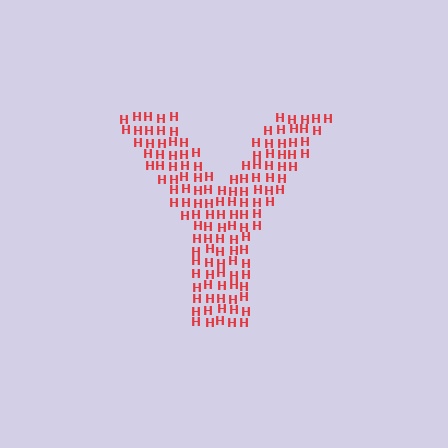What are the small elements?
The small elements are letter H's.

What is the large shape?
The large shape is the letter Y.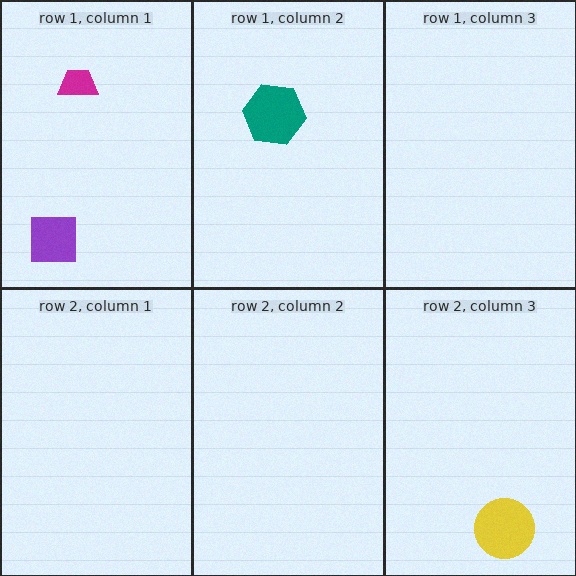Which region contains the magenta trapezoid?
The row 1, column 1 region.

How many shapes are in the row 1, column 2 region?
1.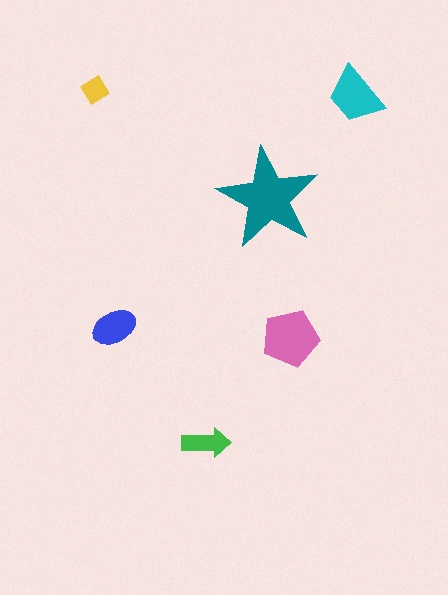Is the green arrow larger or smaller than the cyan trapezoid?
Smaller.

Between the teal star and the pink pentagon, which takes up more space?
The teal star.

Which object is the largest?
The teal star.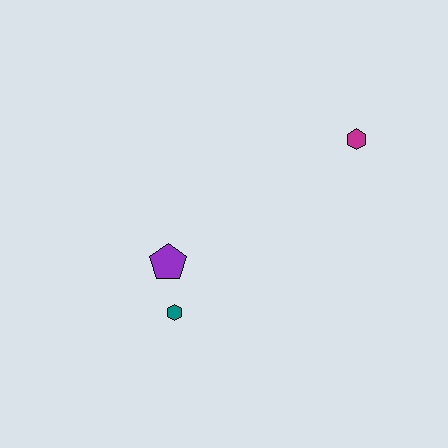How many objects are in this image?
There are 3 objects.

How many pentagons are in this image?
There is 1 pentagon.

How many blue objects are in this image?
There are no blue objects.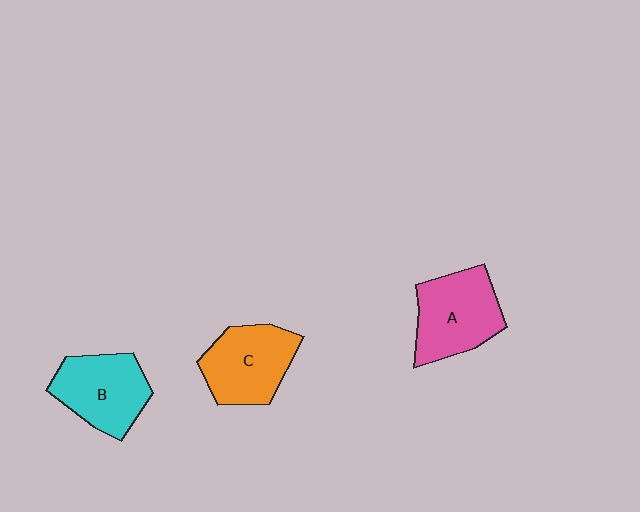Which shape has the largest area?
Shape A (pink).